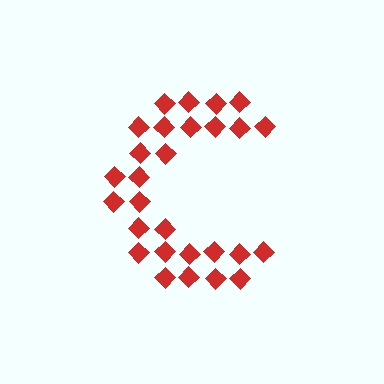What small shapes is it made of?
It is made of small diamonds.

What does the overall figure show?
The overall figure shows the letter C.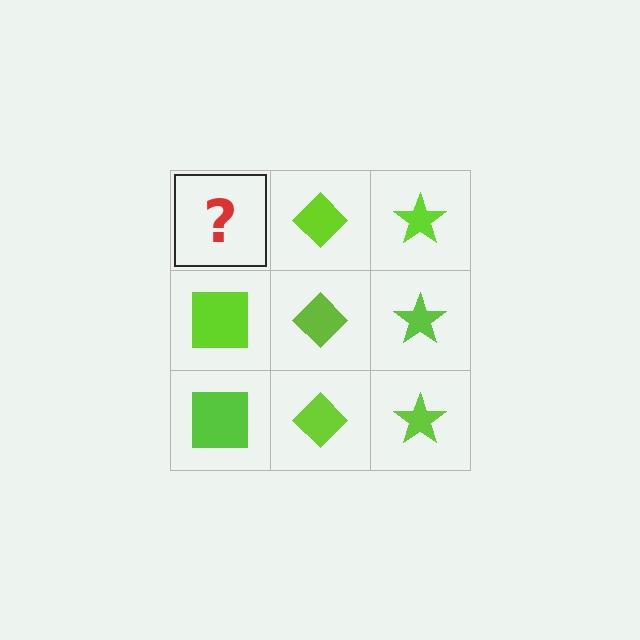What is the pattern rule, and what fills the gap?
The rule is that each column has a consistent shape. The gap should be filled with a lime square.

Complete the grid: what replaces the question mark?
The question mark should be replaced with a lime square.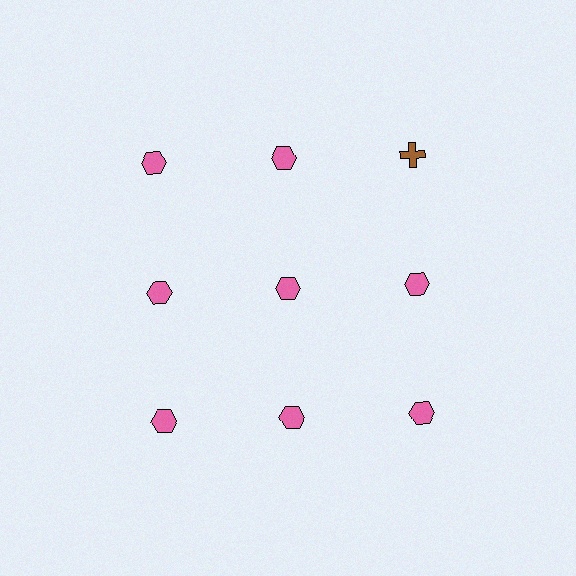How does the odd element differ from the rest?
It differs in both color (brown instead of pink) and shape (cross instead of hexagon).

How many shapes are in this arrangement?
There are 9 shapes arranged in a grid pattern.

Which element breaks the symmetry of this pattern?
The brown cross in the top row, center column breaks the symmetry. All other shapes are pink hexagons.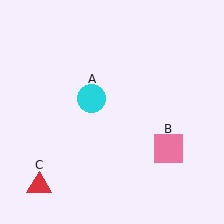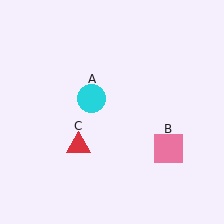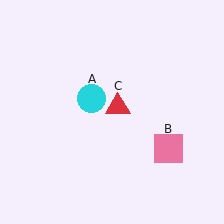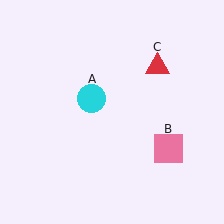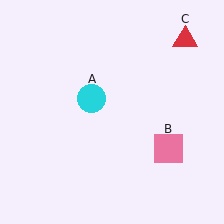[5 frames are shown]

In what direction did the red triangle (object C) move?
The red triangle (object C) moved up and to the right.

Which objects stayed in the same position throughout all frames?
Cyan circle (object A) and pink square (object B) remained stationary.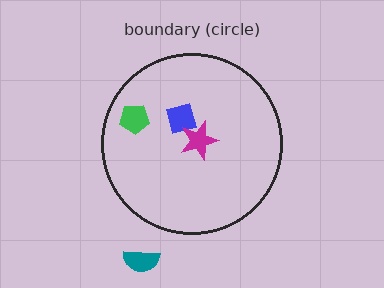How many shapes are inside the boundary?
3 inside, 1 outside.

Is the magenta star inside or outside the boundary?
Inside.